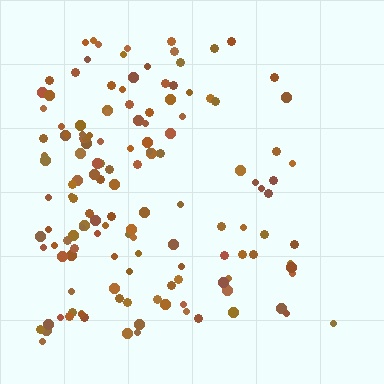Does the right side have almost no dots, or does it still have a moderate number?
Still a moderate number, just noticeably fewer than the left.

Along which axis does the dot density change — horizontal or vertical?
Horizontal.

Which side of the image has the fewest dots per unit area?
The right.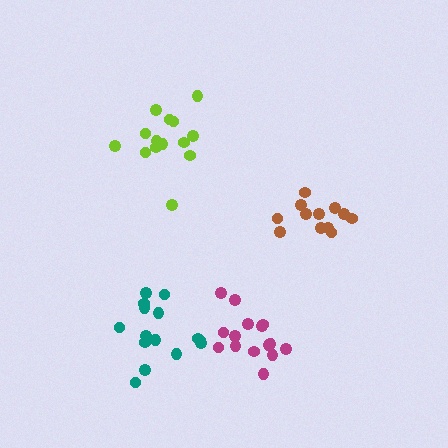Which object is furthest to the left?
The teal cluster is leftmost.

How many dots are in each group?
Group 1: 15 dots, Group 2: 12 dots, Group 3: 14 dots, Group 4: 15 dots (56 total).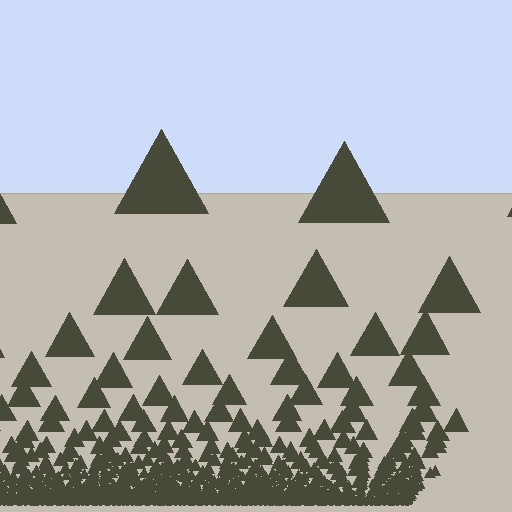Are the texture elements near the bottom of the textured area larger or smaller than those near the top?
Smaller. The gradient is inverted — elements near the bottom are smaller and denser.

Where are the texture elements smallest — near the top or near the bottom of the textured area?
Near the bottom.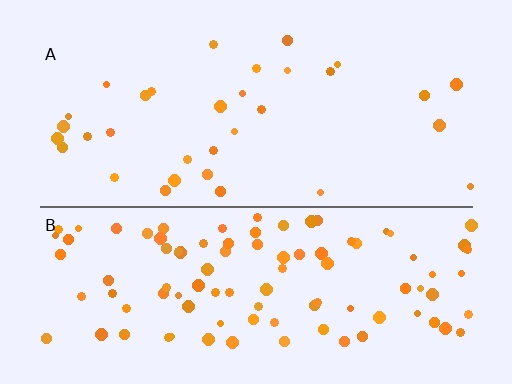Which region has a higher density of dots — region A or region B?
B (the bottom).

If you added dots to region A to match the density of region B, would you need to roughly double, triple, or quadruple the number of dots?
Approximately triple.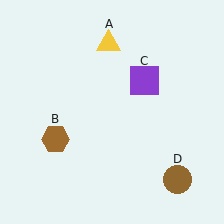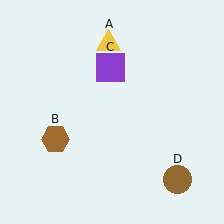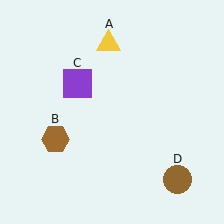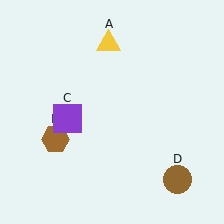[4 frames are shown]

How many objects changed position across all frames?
1 object changed position: purple square (object C).